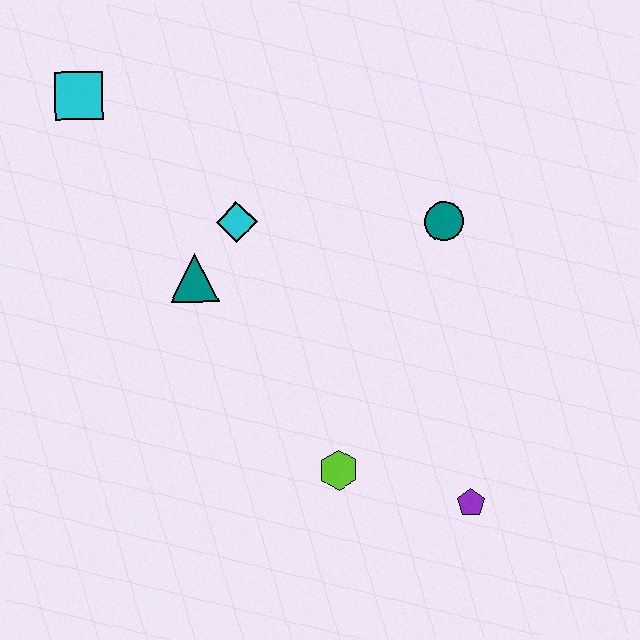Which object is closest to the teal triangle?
The cyan diamond is closest to the teal triangle.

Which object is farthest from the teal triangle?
The purple pentagon is farthest from the teal triangle.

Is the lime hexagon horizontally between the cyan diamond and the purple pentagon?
Yes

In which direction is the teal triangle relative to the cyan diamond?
The teal triangle is below the cyan diamond.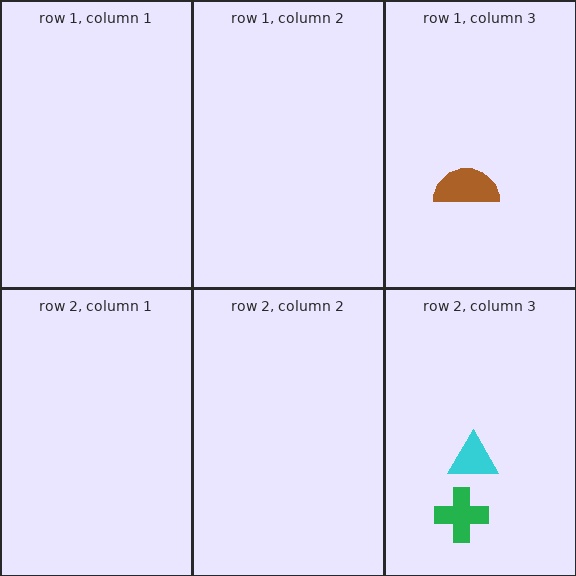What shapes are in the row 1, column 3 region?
The brown semicircle.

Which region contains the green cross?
The row 2, column 3 region.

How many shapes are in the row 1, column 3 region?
1.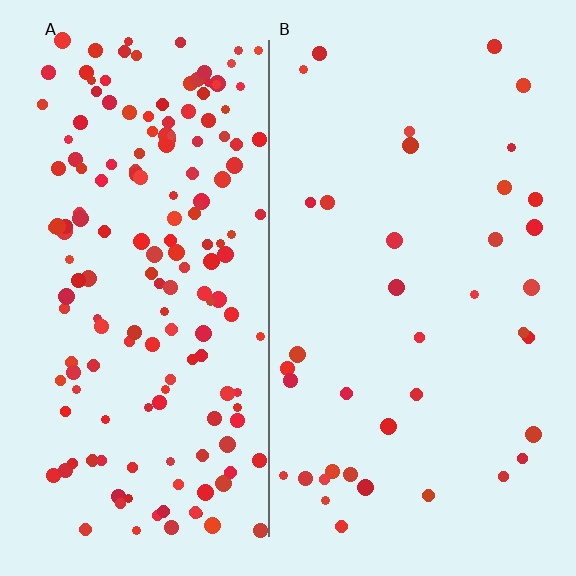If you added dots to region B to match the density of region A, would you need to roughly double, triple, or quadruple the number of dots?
Approximately quadruple.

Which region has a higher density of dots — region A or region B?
A (the left).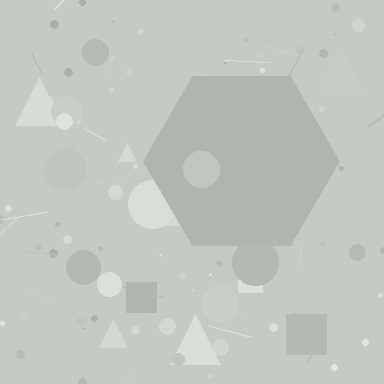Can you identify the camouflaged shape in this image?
The camouflaged shape is a hexagon.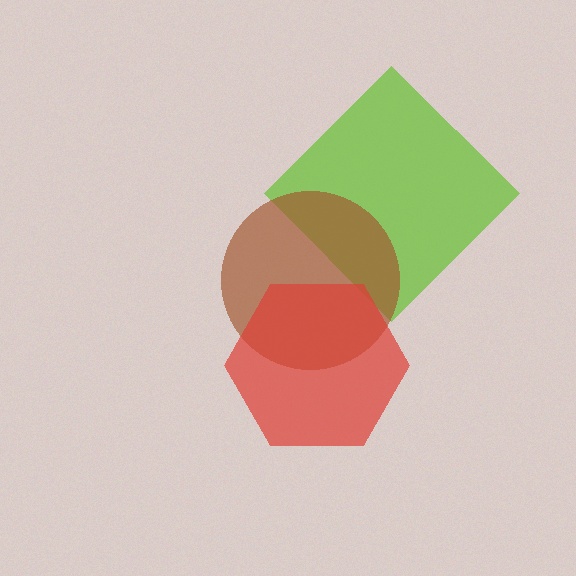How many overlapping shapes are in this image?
There are 3 overlapping shapes in the image.